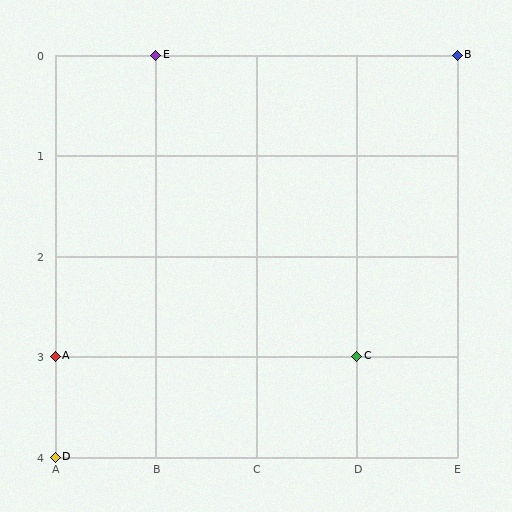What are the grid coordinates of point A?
Point A is at grid coordinates (A, 3).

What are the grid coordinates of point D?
Point D is at grid coordinates (A, 4).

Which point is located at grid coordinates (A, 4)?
Point D is at (A, 4).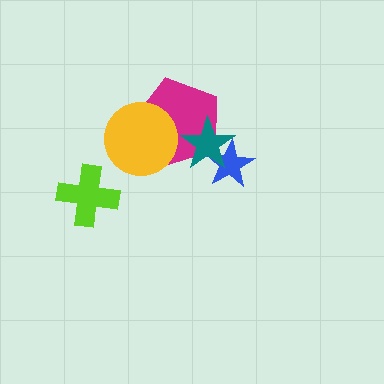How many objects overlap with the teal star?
2 objects overlap with the teal star.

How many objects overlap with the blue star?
1 object overlaps with the blue star.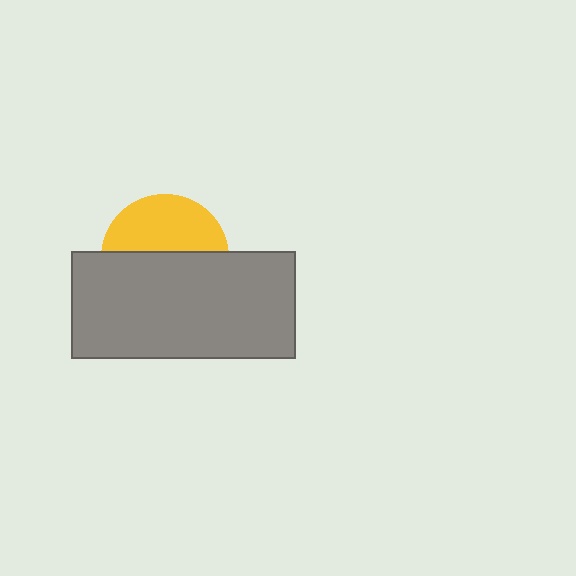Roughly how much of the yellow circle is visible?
A small part of it is visible (roughly 44%).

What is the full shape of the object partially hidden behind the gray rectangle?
The partially hidden object is a yellow circle.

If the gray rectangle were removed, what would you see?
You would see the complete yellow circle.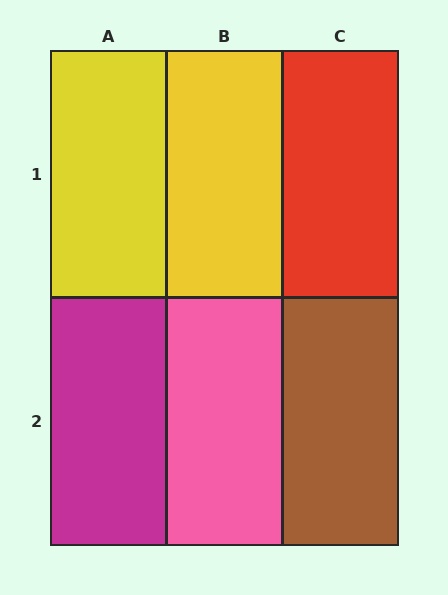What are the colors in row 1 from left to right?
Yellow, yellow, red.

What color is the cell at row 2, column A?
Magenta.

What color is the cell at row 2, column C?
Brown.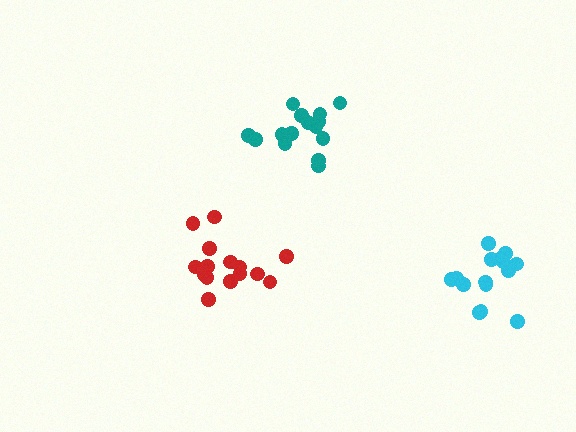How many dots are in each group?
Group 1: 15 dots, Group 2: 15 dots, Group 3: 15 dots (45 total).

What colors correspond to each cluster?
The clusters are colored: red, teal, cyan.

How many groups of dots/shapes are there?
There are 3 groups.